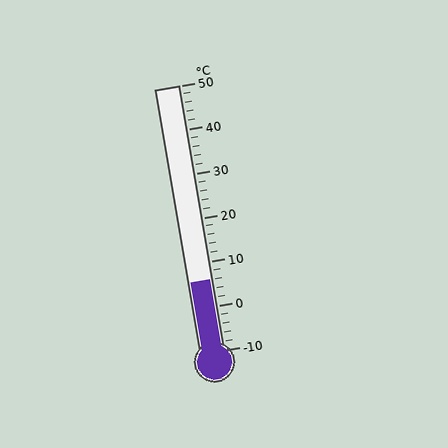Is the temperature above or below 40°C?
The temperature is below 40°C.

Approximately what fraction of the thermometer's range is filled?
The thermometer is filled to approximately 25% of its range.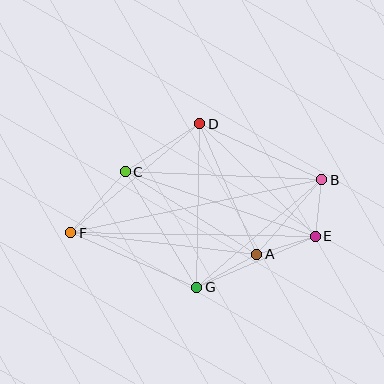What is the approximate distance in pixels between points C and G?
The distance between C and G is approximately 136 pixels.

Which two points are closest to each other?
Points B and E are closest to each other.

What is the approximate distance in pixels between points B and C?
The distance between B and C is approximately 197 pixels.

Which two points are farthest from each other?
Points B and F are farthest from each other.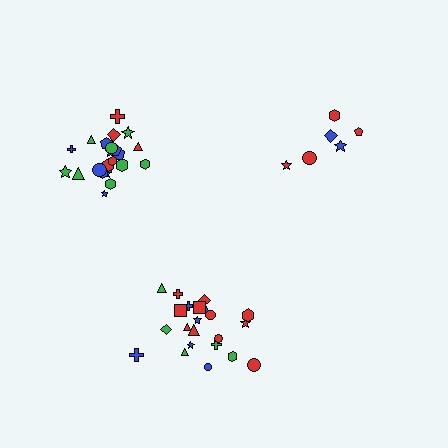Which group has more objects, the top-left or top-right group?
The top-left group.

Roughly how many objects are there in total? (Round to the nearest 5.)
Roughly 55 objects in total.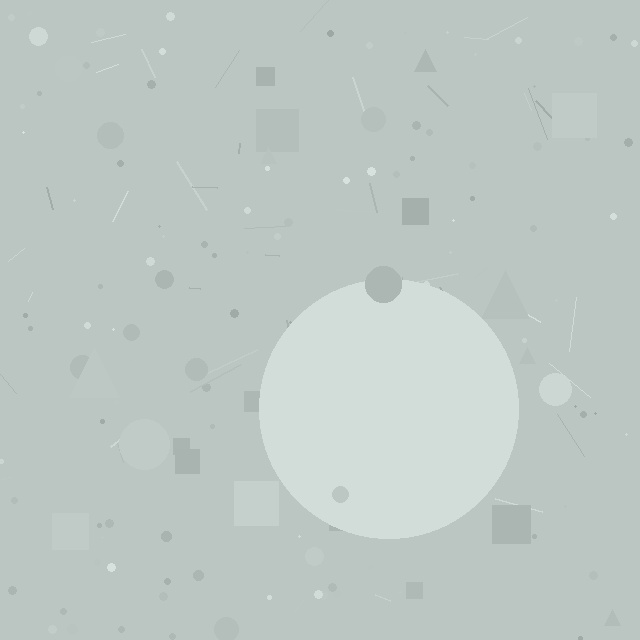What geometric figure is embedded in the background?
A circle is embedded in the background.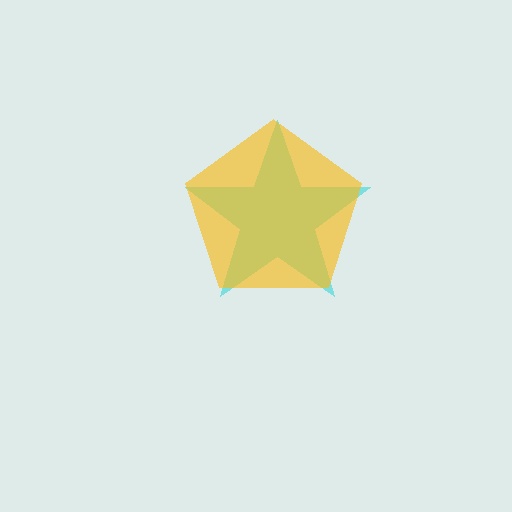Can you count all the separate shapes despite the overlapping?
Yes, there are 2 separate shapes.